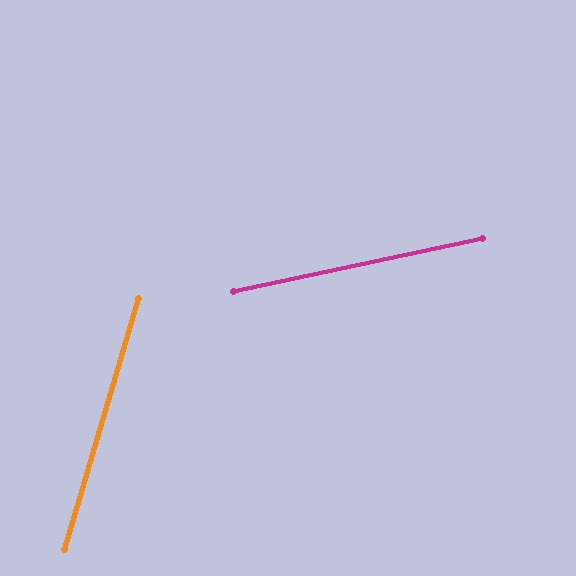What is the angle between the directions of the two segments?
Approximately 62 degrees.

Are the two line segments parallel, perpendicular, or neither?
Neither parallel nor perpendicular — they differ by about 62°.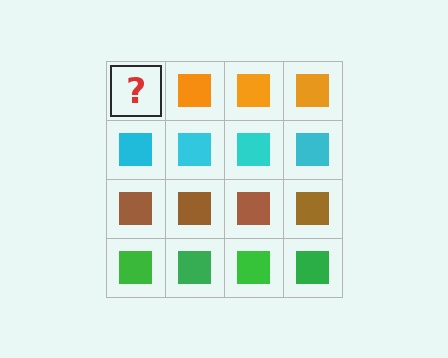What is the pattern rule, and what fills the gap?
The rule is that each row has a consistent color. The gap should be filled with an orange square.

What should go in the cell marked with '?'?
The missing cell should contain an orange square.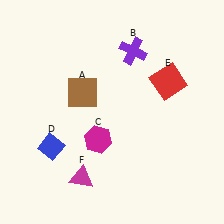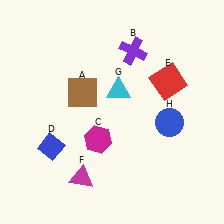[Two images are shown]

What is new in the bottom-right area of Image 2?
A blue circle (H) was added in the bottom-right area of Image 2.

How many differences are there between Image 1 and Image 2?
There are 2 differences between the two images.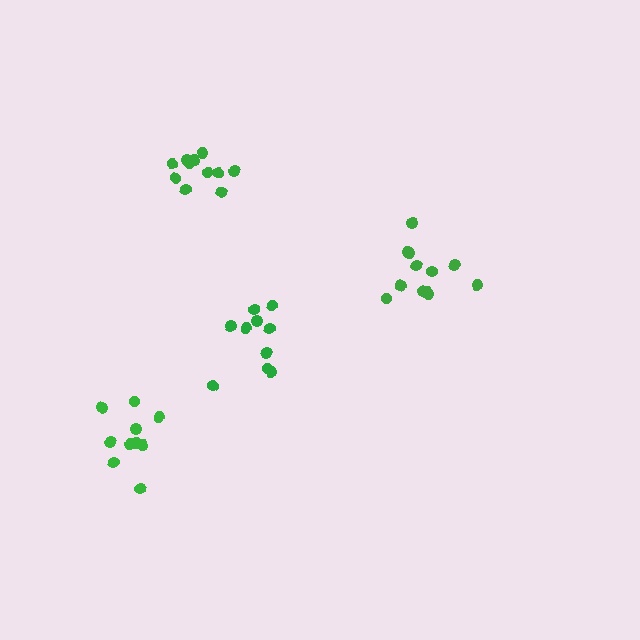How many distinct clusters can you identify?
There are 4 distinct clusters.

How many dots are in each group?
Group 1: 11 dots, Group 2: 12 dots, Group 3: 10 dots, Group 4: 10 dots (43 total).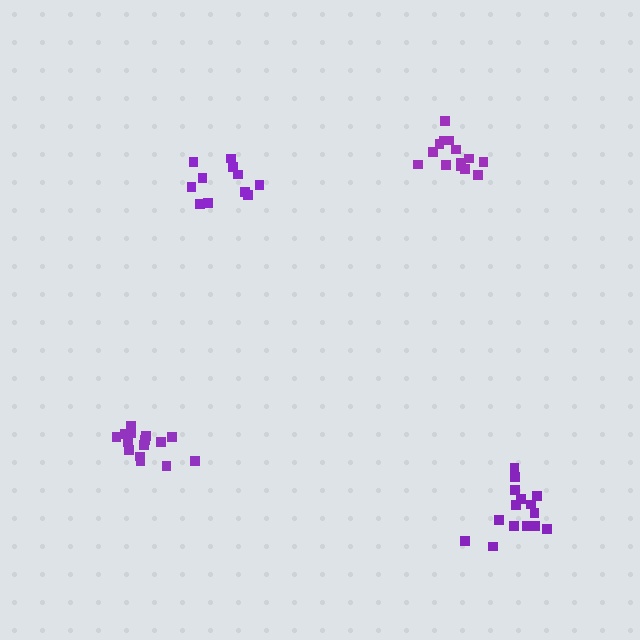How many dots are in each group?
Group 1: 14 dots, Group 2: 11 dots, Group 3: 15 dots, Group 4: 15 dots (55 total).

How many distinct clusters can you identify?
There are 4 distinct clusters.